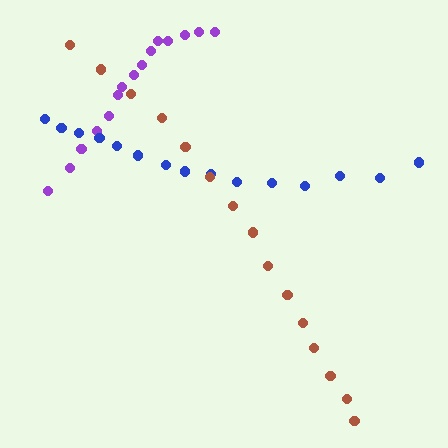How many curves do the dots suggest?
There are 3 distinct paths.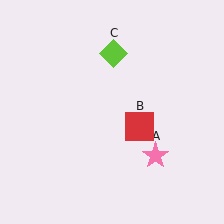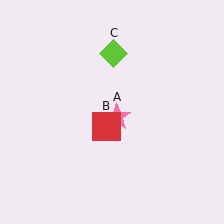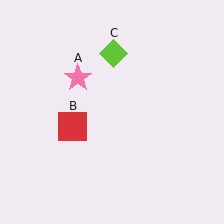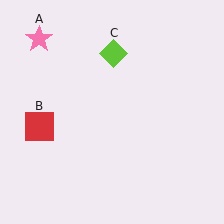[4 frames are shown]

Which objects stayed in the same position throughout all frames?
Lime diamond (object C) remained stationary.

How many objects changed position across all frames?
2 objects changed position: pink star (object A), red square (object B).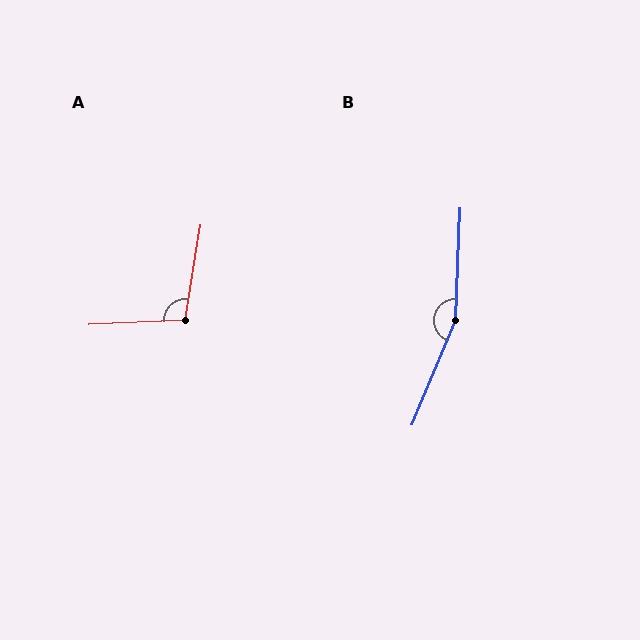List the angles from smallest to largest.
A (102°), B (160°).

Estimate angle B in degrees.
Approximately 160 degrees.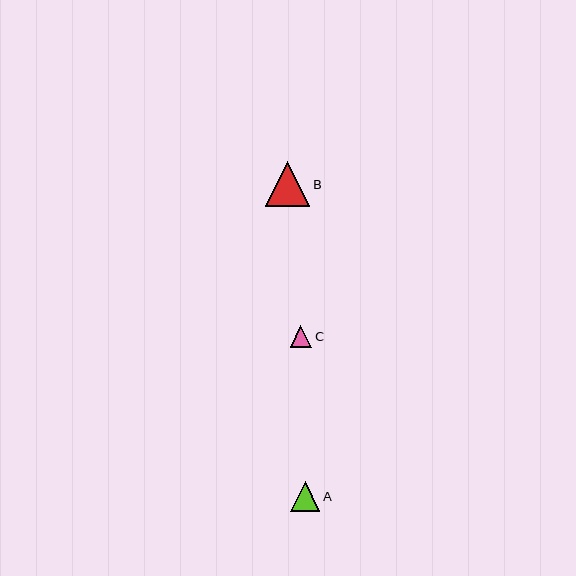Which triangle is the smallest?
Triangle C is the smallest with a size of approximately 22 pixels.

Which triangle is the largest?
Triangle B is the largest with a size of approximately 45 pixels.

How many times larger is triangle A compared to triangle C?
Triangle A is approximately 1.3 times the size of triangle C.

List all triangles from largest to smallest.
From largest to smallest: B, A, C.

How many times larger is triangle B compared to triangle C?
Triangle B is approximately 2.1 times the size of triangle C.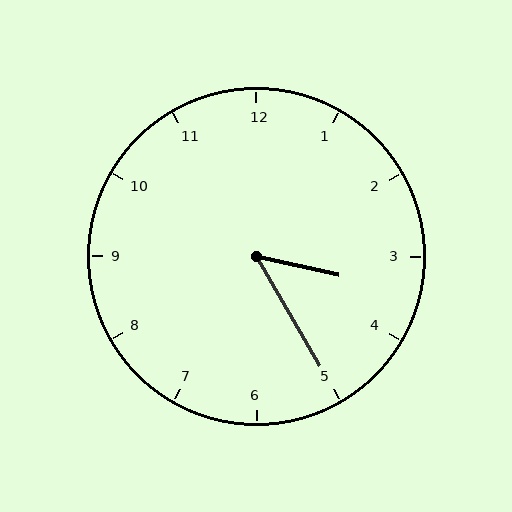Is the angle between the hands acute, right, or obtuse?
It is acute.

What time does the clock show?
3:25.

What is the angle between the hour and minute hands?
Approximately 48 degrees.